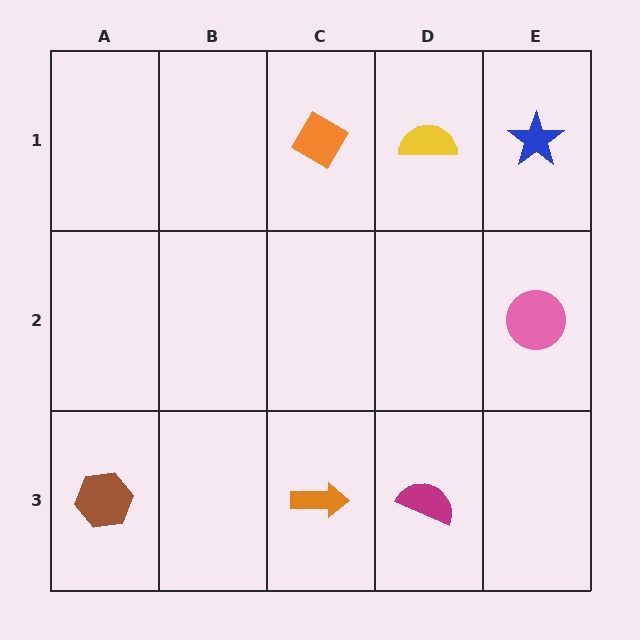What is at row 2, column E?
A pink circle.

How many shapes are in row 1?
3 shapes.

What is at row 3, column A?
A brown hexagon.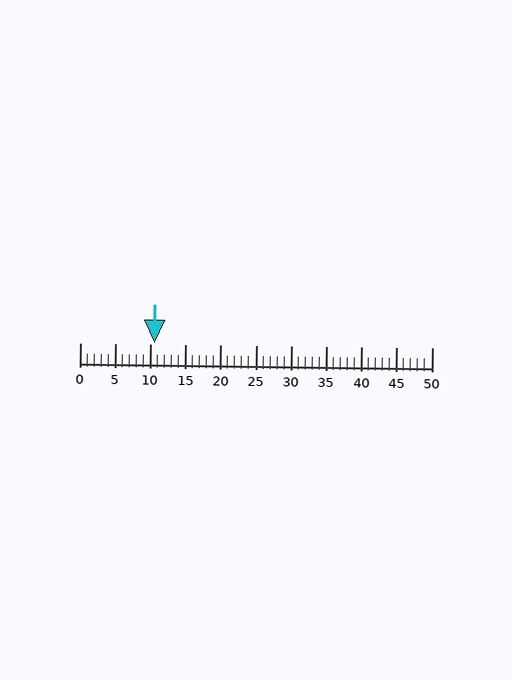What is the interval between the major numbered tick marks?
The major tick marks are spaced 5 units apart.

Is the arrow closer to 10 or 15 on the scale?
The arrow is closer to 10.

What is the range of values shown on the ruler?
The ruler shows values from 0 to 50.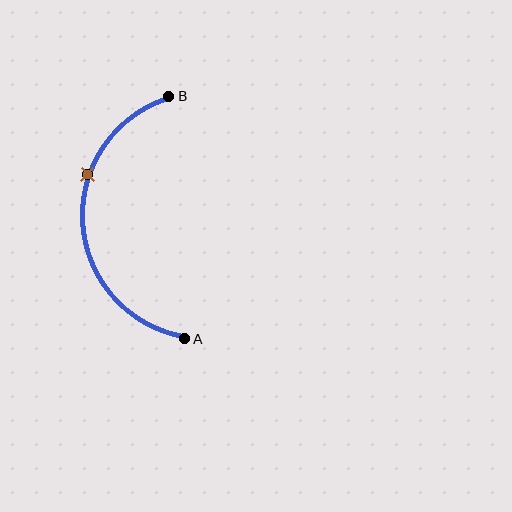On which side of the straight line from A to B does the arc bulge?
The arc bulges to the left of the straight line connecting A and B.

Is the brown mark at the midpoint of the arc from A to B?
No. The brown mark lies on the arc but is closer to endpoint B. The arc midpoint would be at the point on the curve equidistant along the arc from both A and B.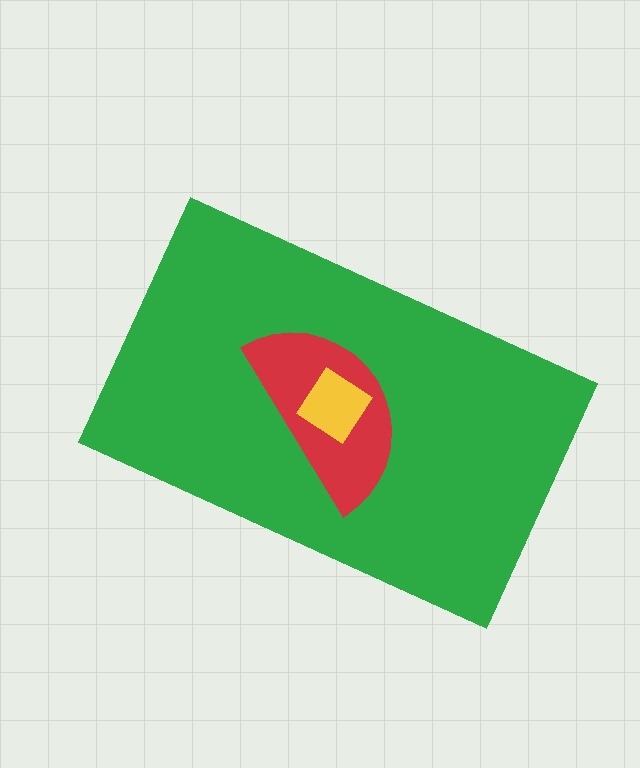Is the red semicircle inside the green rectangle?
Yes.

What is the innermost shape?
The yellow diamond.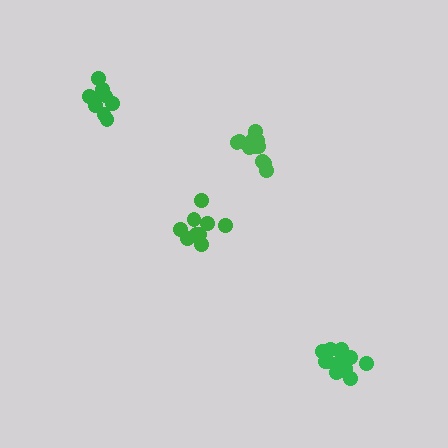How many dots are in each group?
Group 1: 9 dots, Group 2: 13 dots, Group 3: 9 dots, Group 4: 13 dots (44 total).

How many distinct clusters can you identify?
There are 4 distinct clusters.